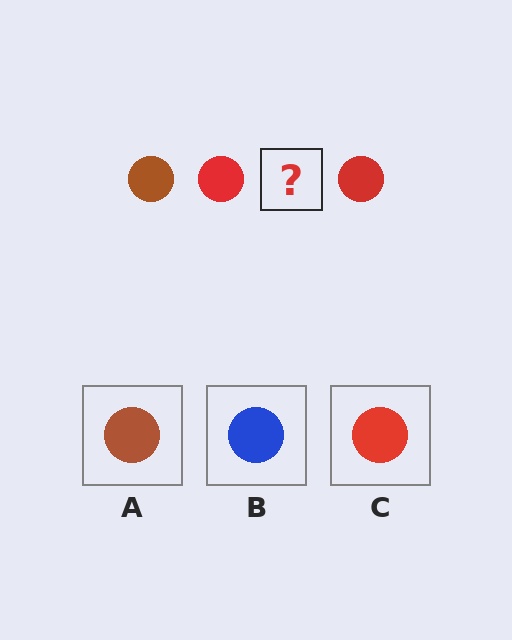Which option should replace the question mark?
Option A.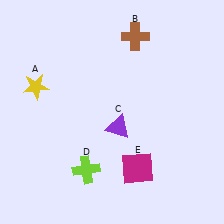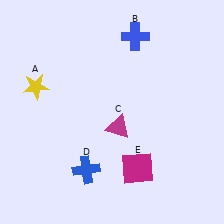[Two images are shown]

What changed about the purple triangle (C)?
In Image 1, C is purple. In Image 2, it changed to magenta.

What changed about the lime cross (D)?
In Image 1, D is lime. In Image 2, it changed to blue.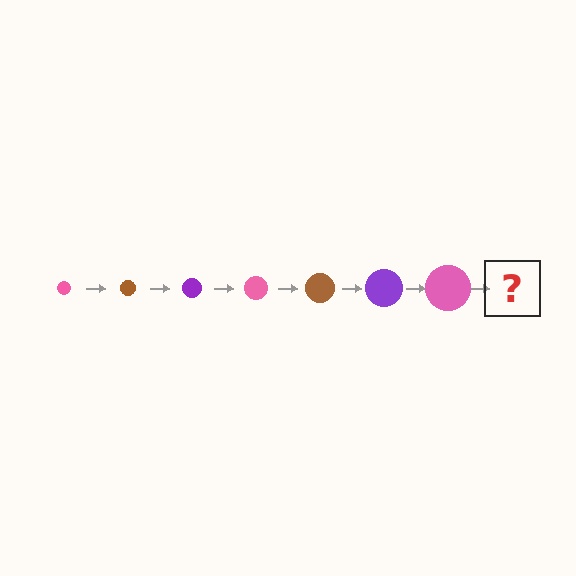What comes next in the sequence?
The next element should be a brown circle, larger than the previous one.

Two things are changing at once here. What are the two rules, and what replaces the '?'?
The two rules are that the circle grows larger each step and the color cycles through pink, brown, and purple. The '?' should be a brown circle, larger than the previous one.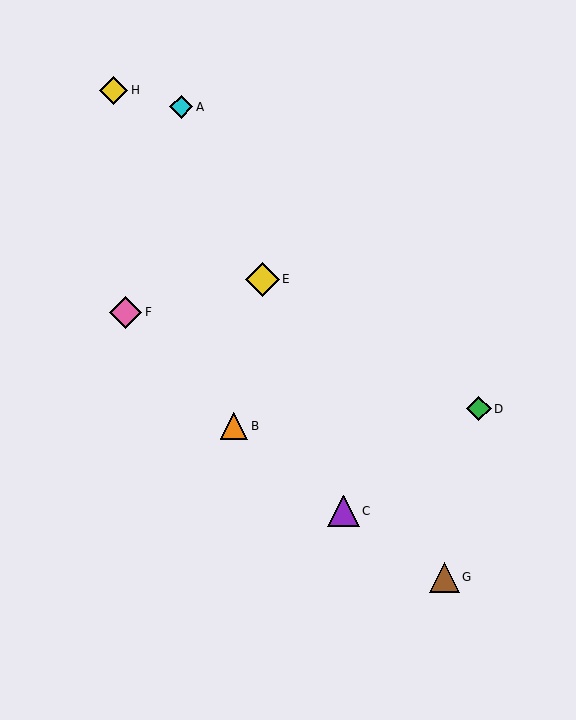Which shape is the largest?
The yellow diamond (labeled E) is the largest.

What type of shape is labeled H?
Shape H is a yellow diamond.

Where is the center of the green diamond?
The center of the green diamond is at (479, 409).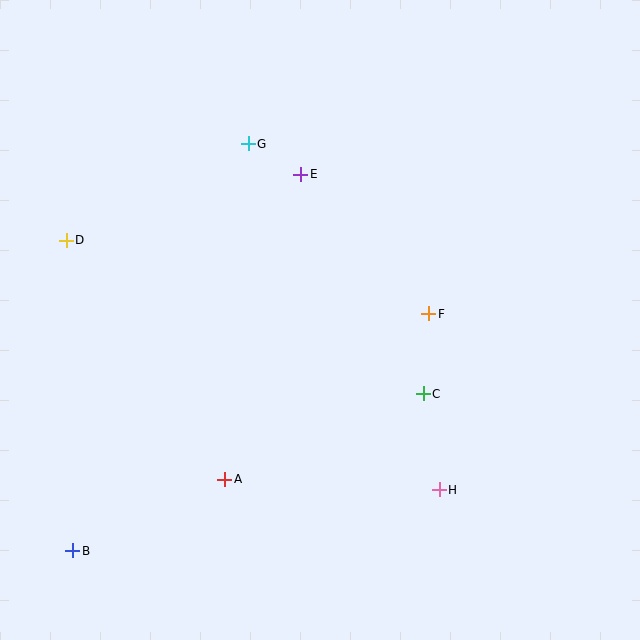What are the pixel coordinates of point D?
Point D is at (66, 240).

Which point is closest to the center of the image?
Point F at (429, 314) is closest to the center.